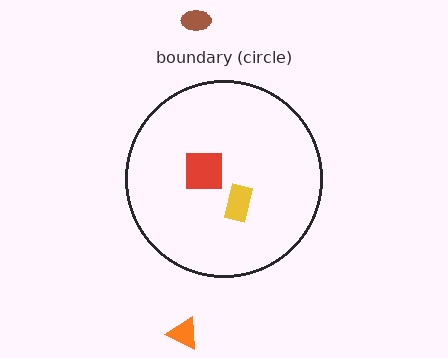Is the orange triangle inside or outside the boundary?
Outside.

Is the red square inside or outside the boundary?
Inside.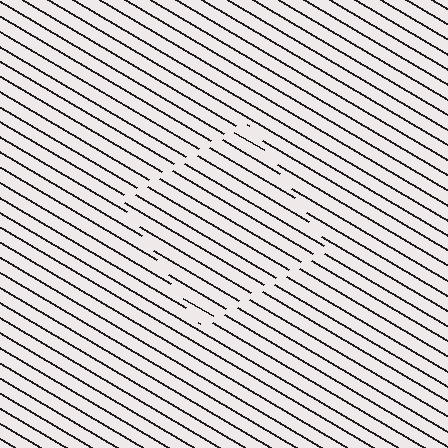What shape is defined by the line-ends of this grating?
An illusory square. The interior of the shape contains the same grating, shifted by half a period — the contour is defined by the phase discontinuity where line-ends from the inner and outer gratings abut.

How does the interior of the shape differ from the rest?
The interior of the shape contains the same grating, shifted by half a period — the contour is defined by the phase discontinuity where line-ends from the inner and outer gratings abut.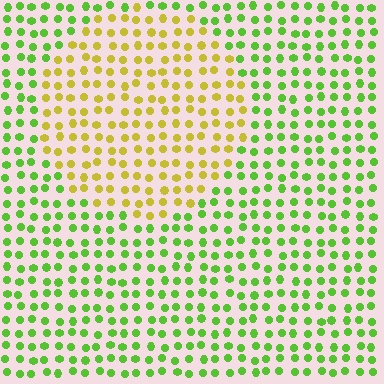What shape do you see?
I see a circle.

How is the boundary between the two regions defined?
The boundary is defined purely by a slight shift in hue (about 48 degrees). Spacing, size, and orientation are identical on both sides.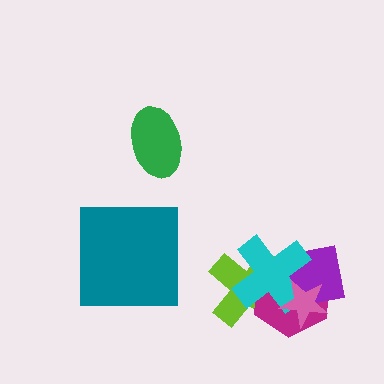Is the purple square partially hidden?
Yes, it is partially covered by another shape.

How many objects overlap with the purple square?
3 objects overlap with the purple square.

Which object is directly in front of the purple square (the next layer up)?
The cyan cross is directly in front of the purple square.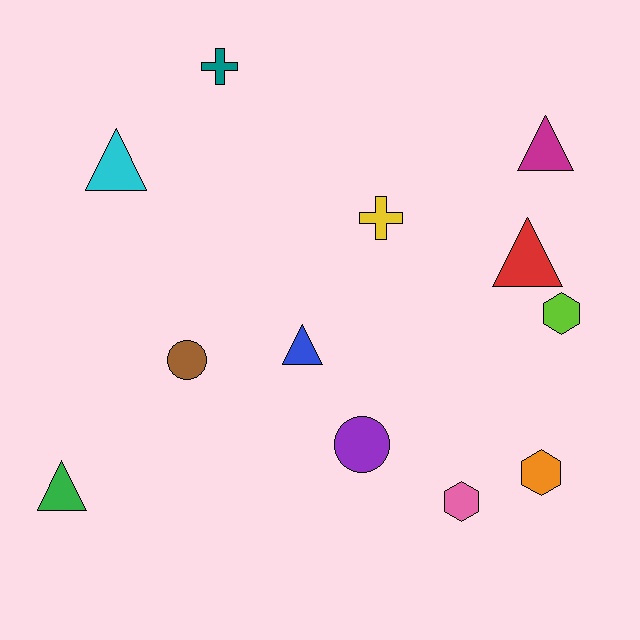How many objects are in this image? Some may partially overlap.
There are 12 objects.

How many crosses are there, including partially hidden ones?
There are 2 crosses.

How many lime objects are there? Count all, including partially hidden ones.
There is 1 lime object.